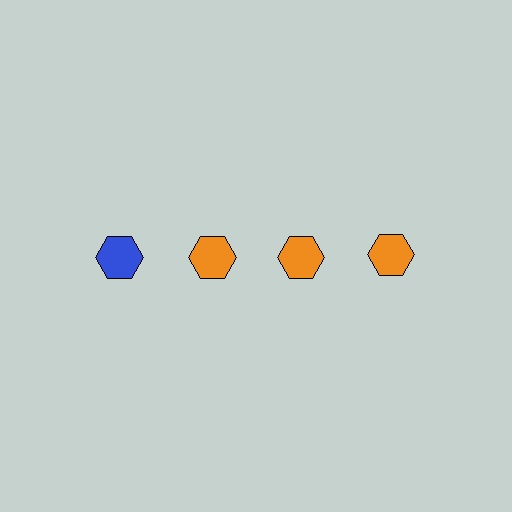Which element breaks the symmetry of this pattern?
The blue hexagon in the top row, leftmost column breaks the symmetry. All other shapes are orange hexagons.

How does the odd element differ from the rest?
It has a different color: blue instead of orange.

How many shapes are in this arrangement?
There are 4 shapes arranged in a grid pattern.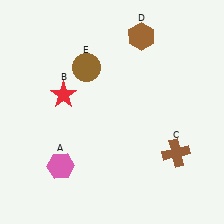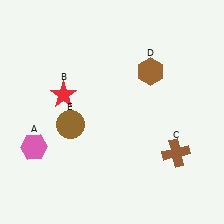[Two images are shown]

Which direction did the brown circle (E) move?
The brown circle (E) moved down.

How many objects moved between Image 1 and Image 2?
3 objects moved between the two images.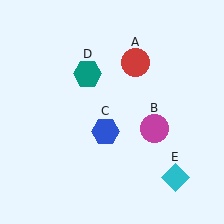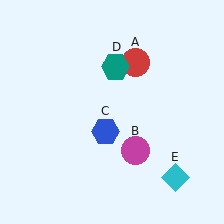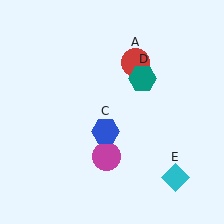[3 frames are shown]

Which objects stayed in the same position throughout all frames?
Red circle (object A) and blue hexagon (object C) and cyan diamond (object E) remained stationary.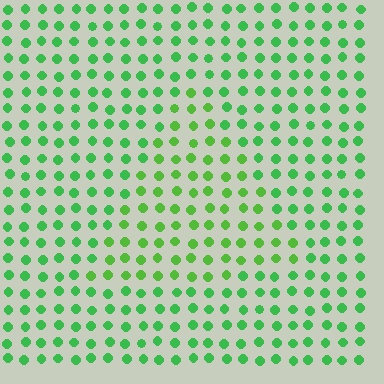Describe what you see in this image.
The image is filled with small green elements in a uniform arrangement. A triangle-shaped region is visible where the elements are tinted to a slightly different hue, forming a subtle color boundary.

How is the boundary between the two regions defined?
The boundary is defined purely by a slight shift in hue (about 21 degrees). Spacing, size, and orientation are identical on both sides.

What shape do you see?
I see a triangle.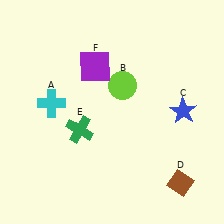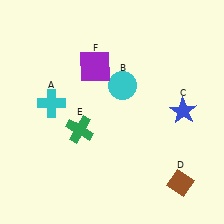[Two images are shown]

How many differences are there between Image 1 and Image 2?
There is 1 difference between the two images.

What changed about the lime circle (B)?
In Image 1, B is lime. In Image 2, it changed to cyan.